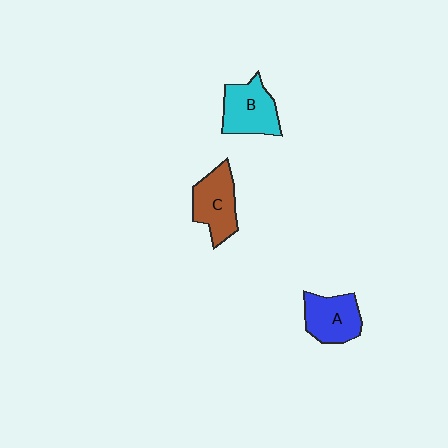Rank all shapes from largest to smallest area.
From largest to smallest: B (cyan), C (brown), A (blue).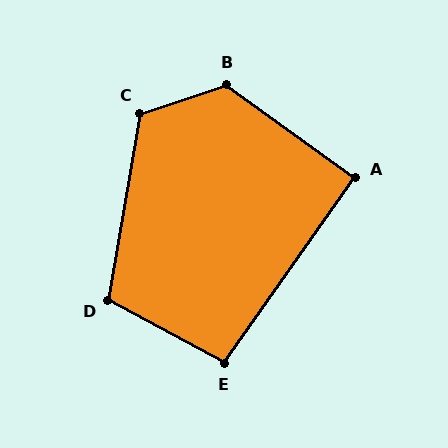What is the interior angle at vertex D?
Approximately 109 degrees (obtuse).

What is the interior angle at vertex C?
Approximately 118 degrees (obtuse).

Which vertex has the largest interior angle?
B, at approximately 126 degrees.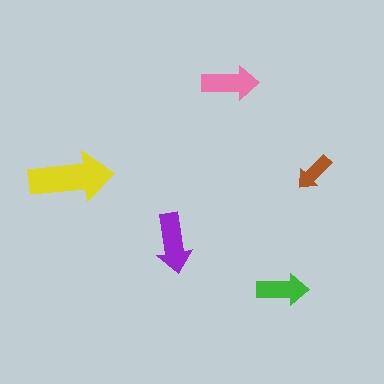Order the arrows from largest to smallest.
the yellow one, the purple one, the pink one, the green one, the brown one.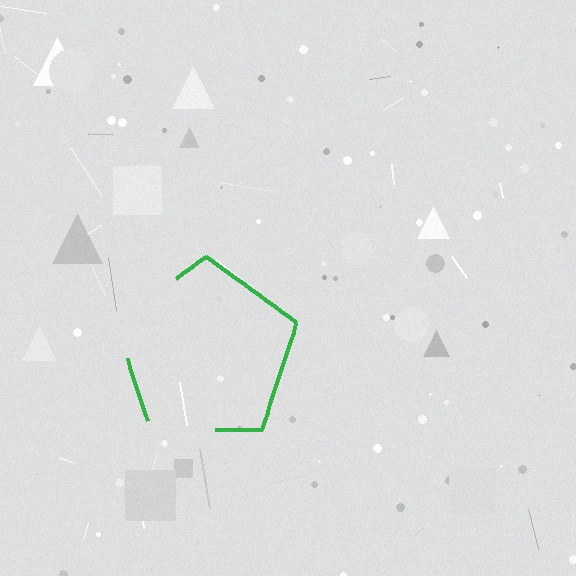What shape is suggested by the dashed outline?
The dashed outline suggests a pentagon.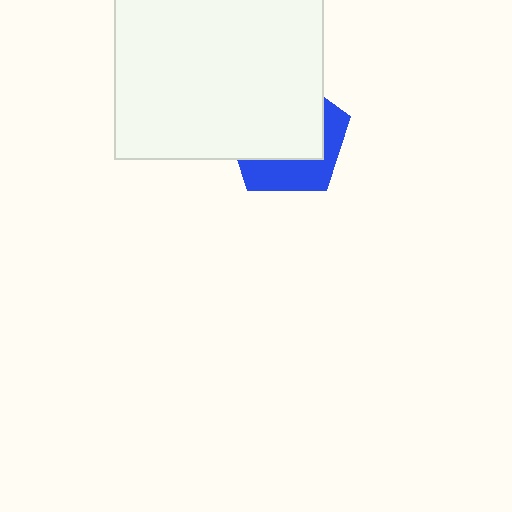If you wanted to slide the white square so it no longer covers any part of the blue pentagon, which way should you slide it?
Slide it toward the upper-left — that is the most direct way to separate the two shapes.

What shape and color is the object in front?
The object in front is a white square.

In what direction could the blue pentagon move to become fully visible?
The blue pentagon could move toward the lower-right. That would shift it out from behind the white square entirely.